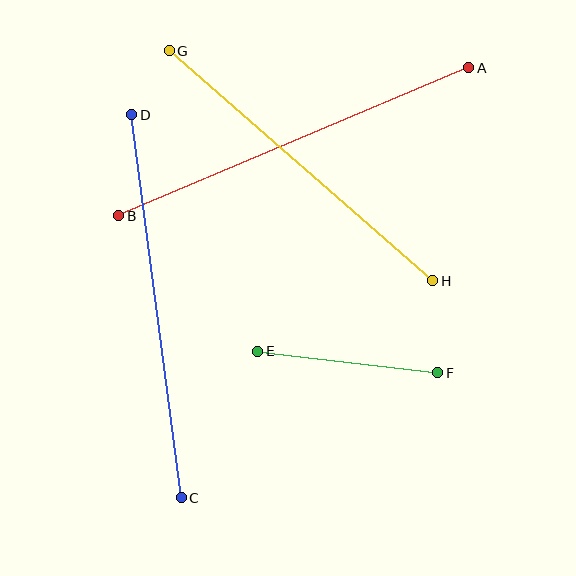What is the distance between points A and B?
The distance is approximately 380 pixels.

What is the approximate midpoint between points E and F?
The midpoint is at approximately (348, 362) pixels.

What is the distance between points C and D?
The distance is approximately 386 pixels.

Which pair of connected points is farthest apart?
Points C and D are farthest apart.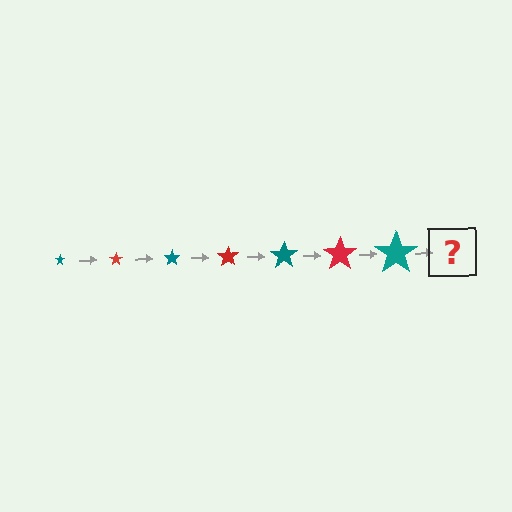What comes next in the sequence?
The next element should be a red star, larger than the previous one.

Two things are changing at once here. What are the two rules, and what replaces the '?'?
The two rules are that the star grows larger each step and the color cycles through teal and red. The '?' should be a red star, larger than the previous one.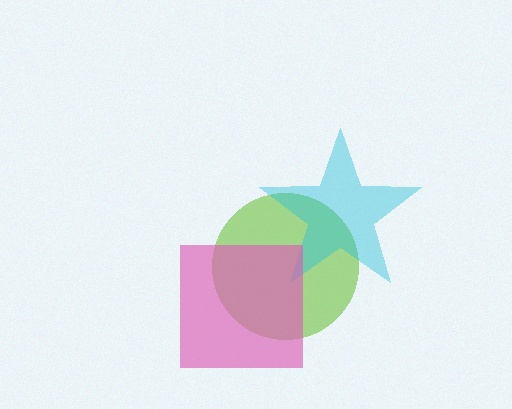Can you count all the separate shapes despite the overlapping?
Yes, there are 3 separate shapes.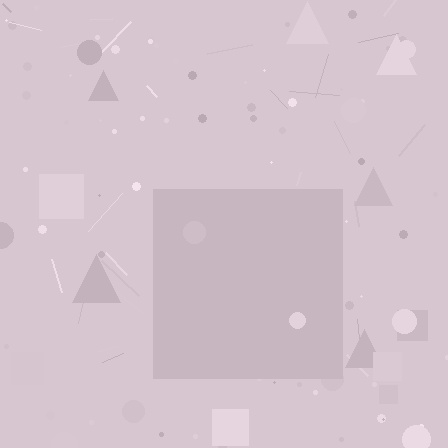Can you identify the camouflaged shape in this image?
The camouflaged shape is a square.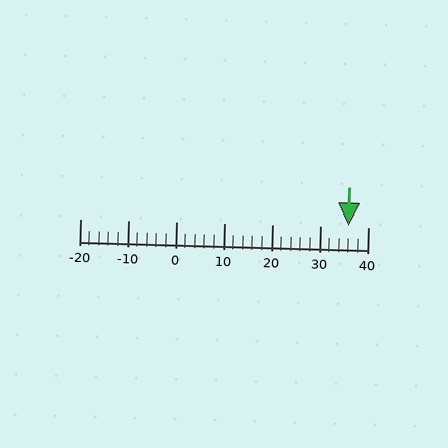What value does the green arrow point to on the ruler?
The green arrow points to approximately 36.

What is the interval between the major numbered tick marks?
The major tick marks are spaced 10 units apart.